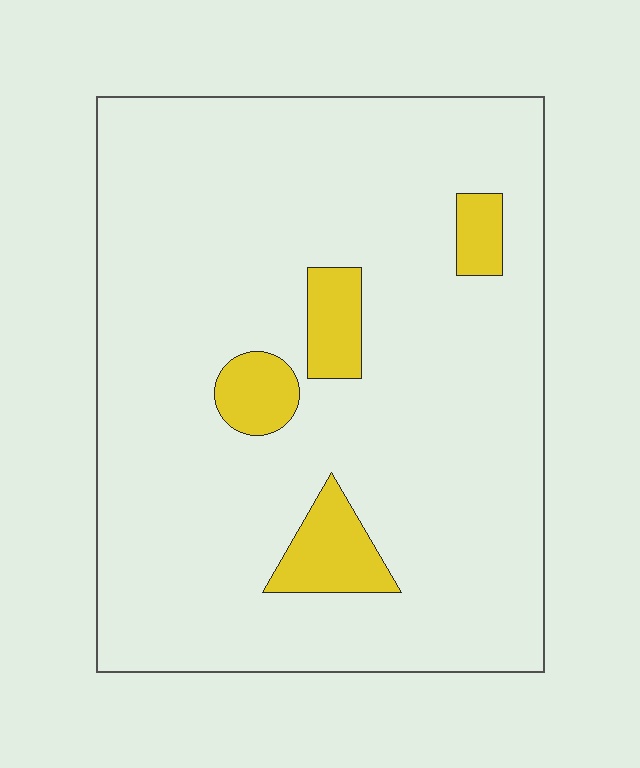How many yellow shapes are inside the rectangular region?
4.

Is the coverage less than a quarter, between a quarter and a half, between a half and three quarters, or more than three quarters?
Less than a quarter.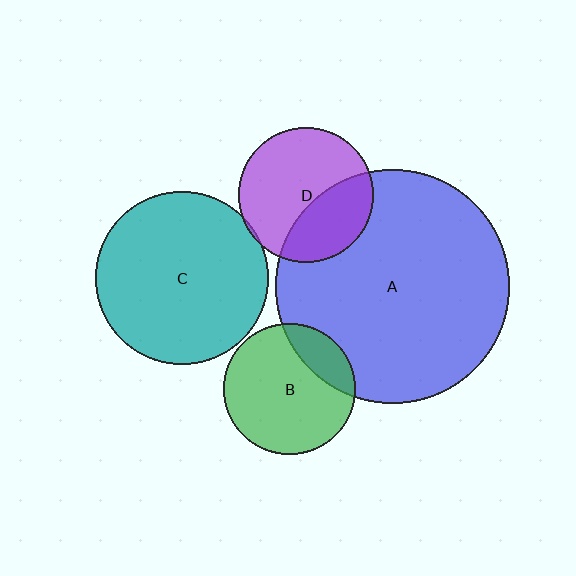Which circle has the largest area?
Circle A (blue).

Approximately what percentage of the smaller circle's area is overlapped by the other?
Approximately 35%.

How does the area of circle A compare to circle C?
Approximately 1.8 times.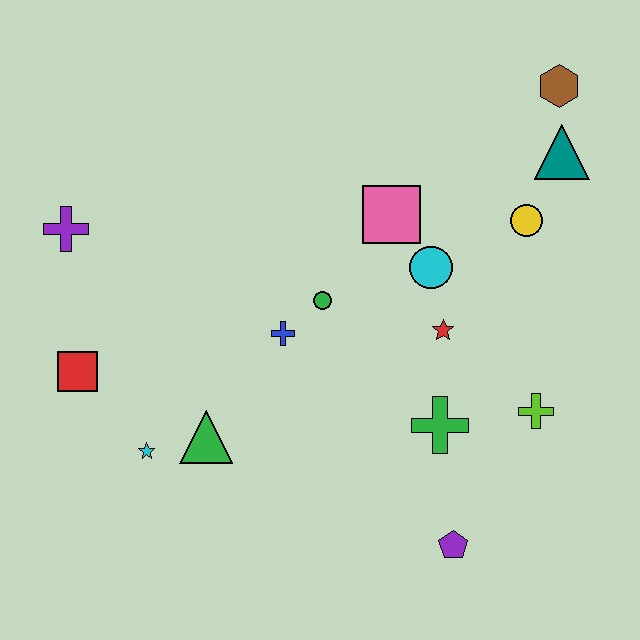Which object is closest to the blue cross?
The green circle is closest to the blue cross.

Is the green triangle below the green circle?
Yes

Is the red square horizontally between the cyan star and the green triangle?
No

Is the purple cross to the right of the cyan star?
No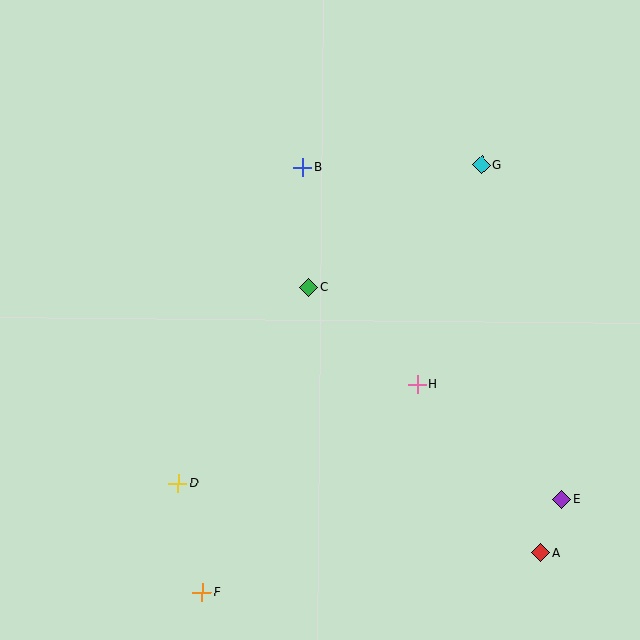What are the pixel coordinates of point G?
Point G is at (482, 165).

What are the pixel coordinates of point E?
Point E is at (562, 499).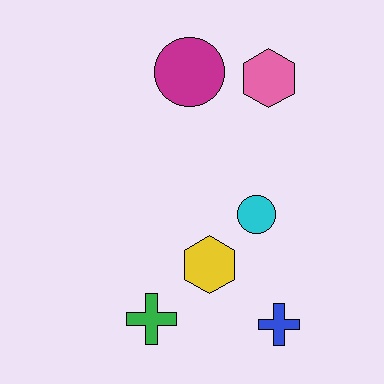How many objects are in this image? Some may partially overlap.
There are 6 objects.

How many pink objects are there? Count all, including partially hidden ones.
There is 1 pink object.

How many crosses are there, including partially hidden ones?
There are 2 crosses.